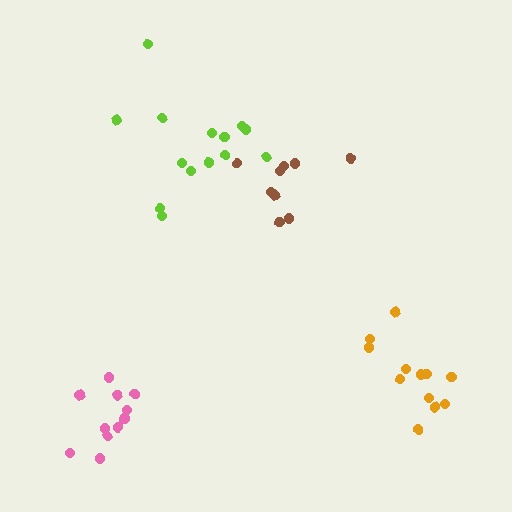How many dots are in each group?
Group 1: 14 dots, Group 2: 12 dots, Group 3: 11 dots, Group 4: 9 dots (46 total).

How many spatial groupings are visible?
There are 4 spatial groupings.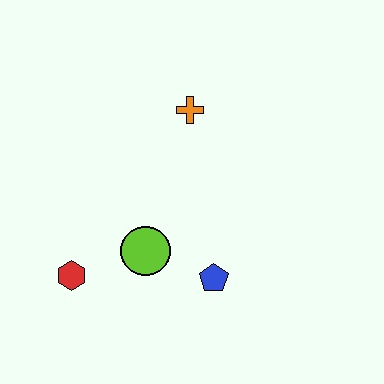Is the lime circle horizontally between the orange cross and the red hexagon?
Yes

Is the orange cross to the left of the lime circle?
No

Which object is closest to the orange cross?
The lime circle is closest to the orange cross.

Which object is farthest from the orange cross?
The red hexagon is farthest from the orange cross.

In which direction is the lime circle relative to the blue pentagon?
The lime circle is to the left of the blue pentagon.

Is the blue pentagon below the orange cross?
Yes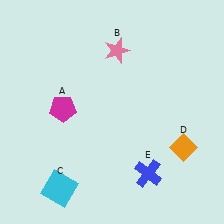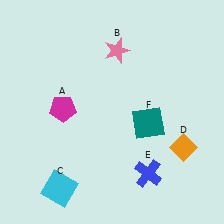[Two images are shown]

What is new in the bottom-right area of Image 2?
A teal square (F) was added in the bottom-right area of Image 2.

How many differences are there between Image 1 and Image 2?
There is 1 difference between the two images.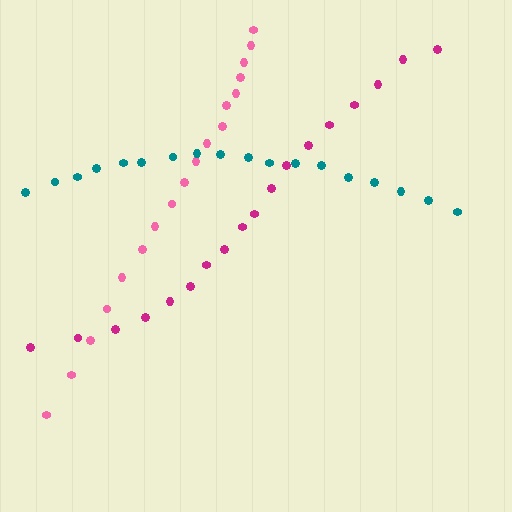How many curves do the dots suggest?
There are 3 distinct paths.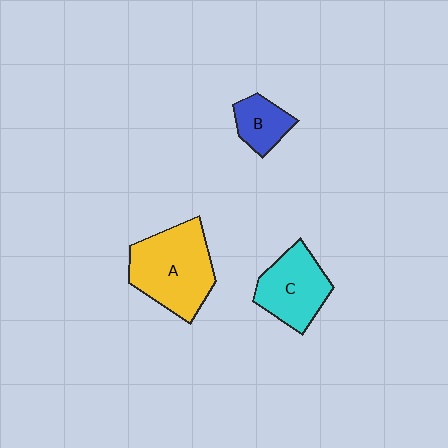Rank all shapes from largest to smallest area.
From largest to smallest: A (yellow), C (cyan), B (blue).